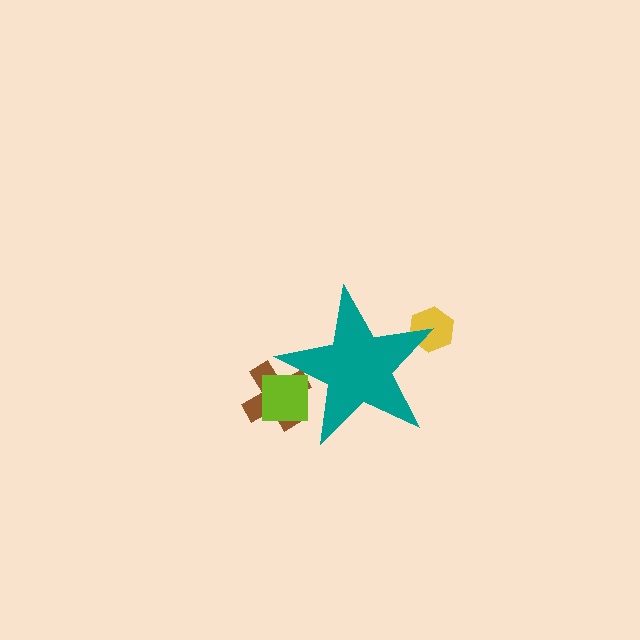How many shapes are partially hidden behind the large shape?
3 shapes are partially hidden.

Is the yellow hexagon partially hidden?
Yes, the yellow hexagon is partially hidden behind the teal star.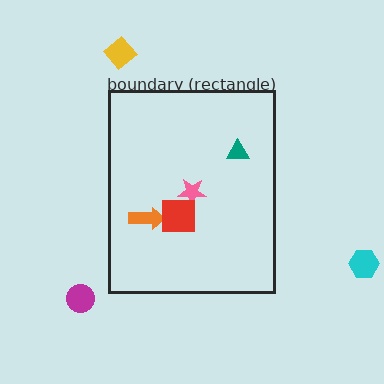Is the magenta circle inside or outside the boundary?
Outside.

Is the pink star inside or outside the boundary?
Inside.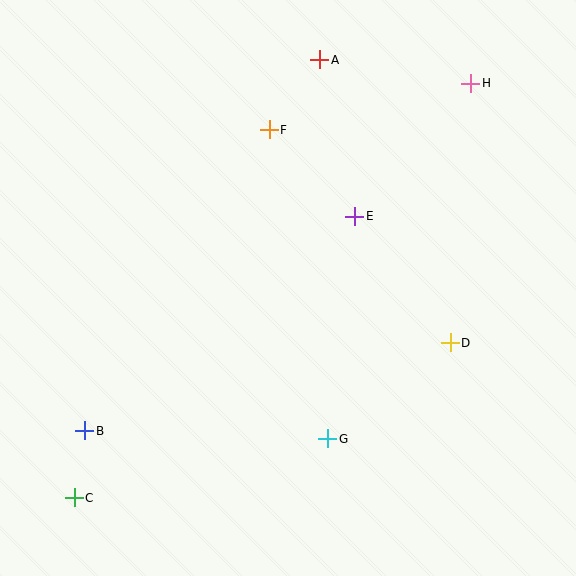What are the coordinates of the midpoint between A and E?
The midpoint between A and E is at (337, 138).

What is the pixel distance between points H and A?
The distance between H and A is 153 pixels.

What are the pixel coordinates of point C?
Point C is at (74, 498).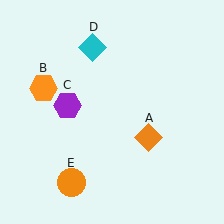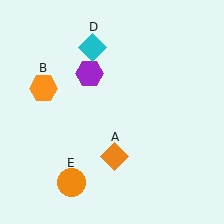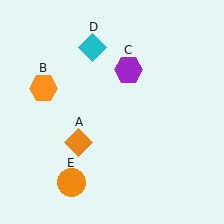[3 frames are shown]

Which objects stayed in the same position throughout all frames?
Orange hexagon (object B) and cyan diamond (object D) and orange circle (object E) remained stationary.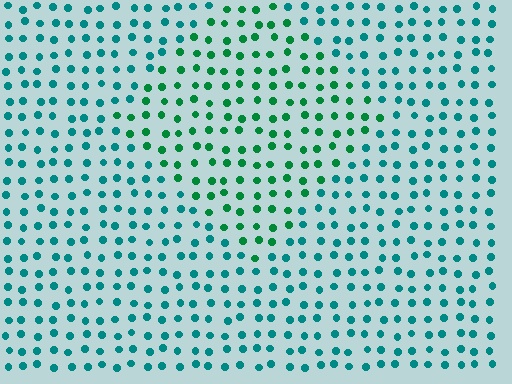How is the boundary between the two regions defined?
The boundary is defined purely by a slight shift in hue (about 34 degrees). Spacing, size, and orientation are identical on both sides.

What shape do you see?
I see a diamond.